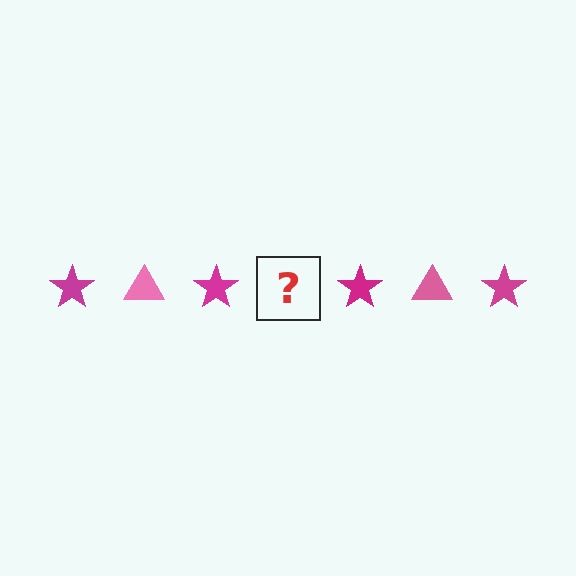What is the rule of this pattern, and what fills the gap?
The rule is that the pattern alternates between magenta star and pink triangle. The gap should be filled with a pink triangle.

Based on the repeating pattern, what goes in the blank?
The blank should be a pink triangle.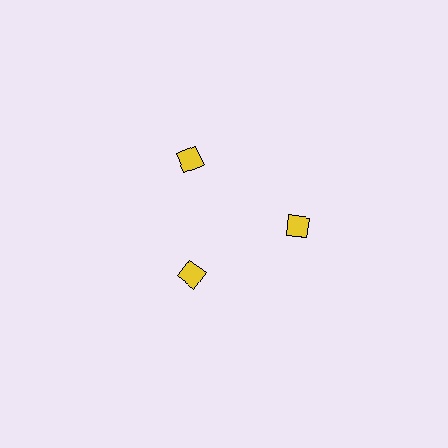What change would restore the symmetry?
The symmetry would be restored by moving it outward, back onto the ring so that all 3 squares sit at equal angles and equal distance from the center.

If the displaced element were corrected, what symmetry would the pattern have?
It would have 3-fold rotational symmetry — the pattern would map onto itself every 120 degrees.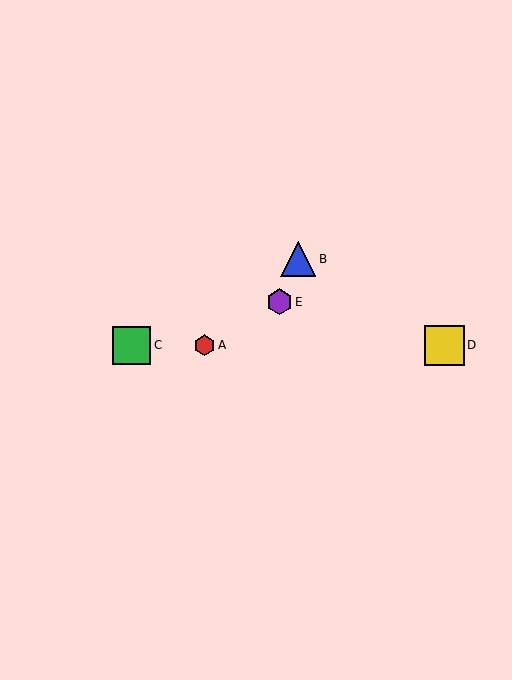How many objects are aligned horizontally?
3 objects (A, C, D) are aligned horizontally.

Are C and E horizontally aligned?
No, C is at y≈345 and E is at y≈302.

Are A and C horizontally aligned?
Yes, both are at y≈345.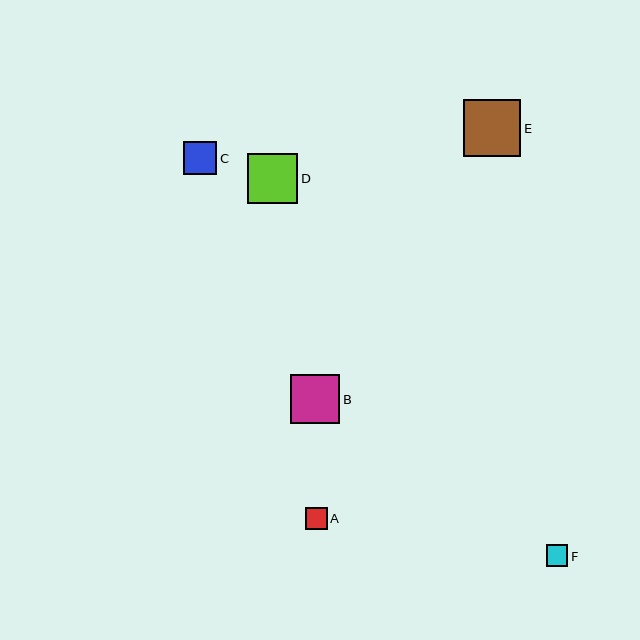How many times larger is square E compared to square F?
Square E is approximately 2.6 times the size of square F.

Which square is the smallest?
Square F is the smallest with a size of approximately 22 pixels.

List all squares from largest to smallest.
From largest to smallest: E, D, B, C, A, F.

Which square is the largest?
Square E is the largest with a size of approximately 57 pixels.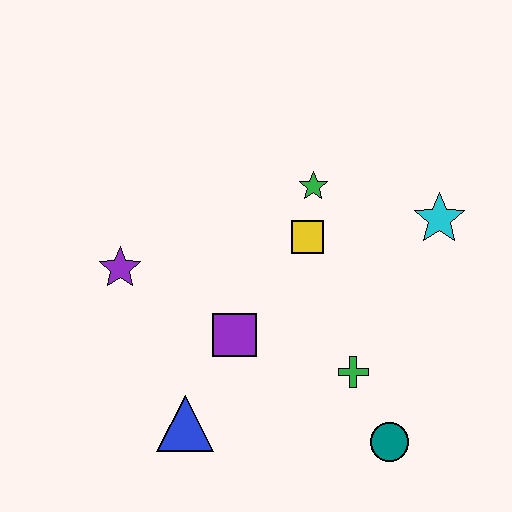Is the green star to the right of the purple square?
Yes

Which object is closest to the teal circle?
The green cross is closest to the teal circle.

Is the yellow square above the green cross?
Yes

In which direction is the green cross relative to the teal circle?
The green cross is above the teal circle.